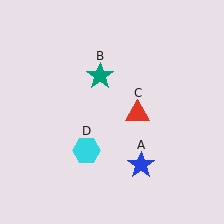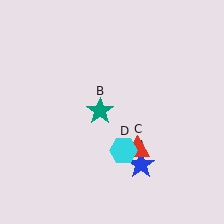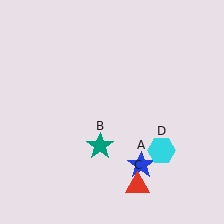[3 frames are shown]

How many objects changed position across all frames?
3 objects changed position: teal star (object B), red triangle (object C), cyan hexagon (object D).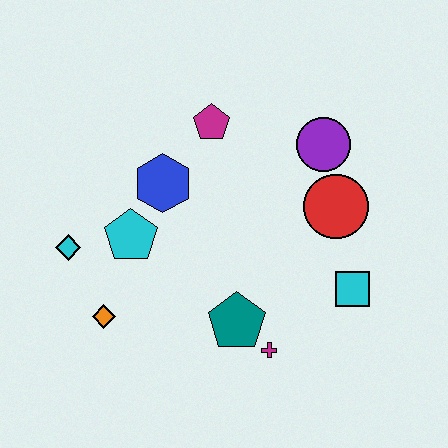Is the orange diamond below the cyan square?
Yes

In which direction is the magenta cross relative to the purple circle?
The magenta cross is below the purple circle.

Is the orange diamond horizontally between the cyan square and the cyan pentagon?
No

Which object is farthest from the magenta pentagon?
The magenta cross is farthest from the magenta pentagon.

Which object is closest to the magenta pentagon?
The blue hexagon is closest to the magenta pentagon.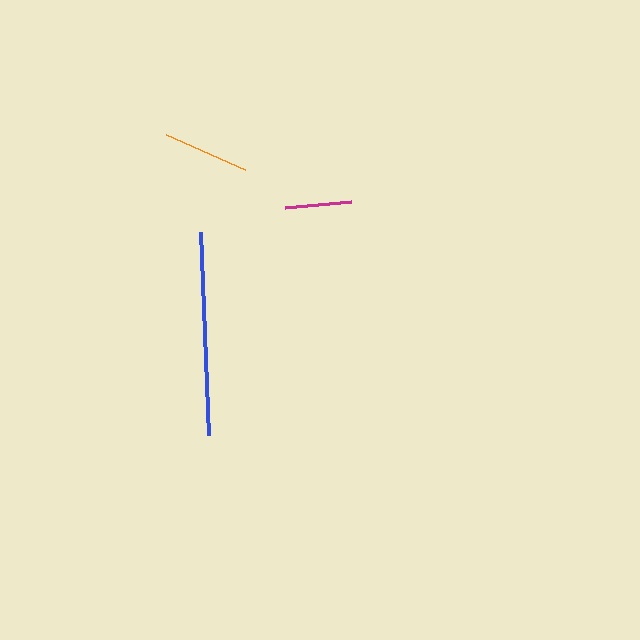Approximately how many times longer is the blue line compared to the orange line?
The blue line is approximately 2.4 times the length of the orange line.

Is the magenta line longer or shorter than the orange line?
The orange line is longer than the magenta line.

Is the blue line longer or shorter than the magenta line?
The blue line is longer than the magenta line.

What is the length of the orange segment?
The orange segment is approximately 86 pixels long.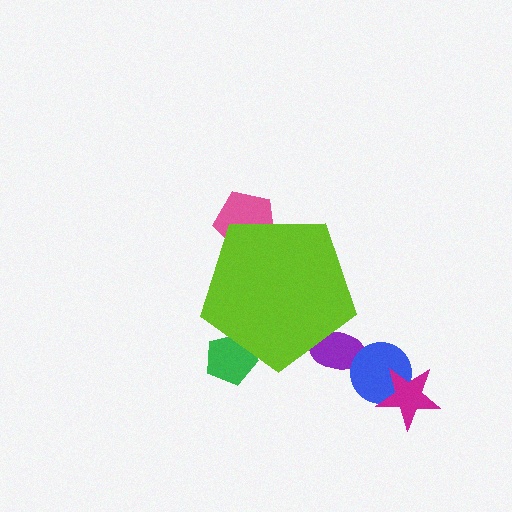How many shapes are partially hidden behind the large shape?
3 shapes are partially hidden.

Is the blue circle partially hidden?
No, the blue circle is fully visible.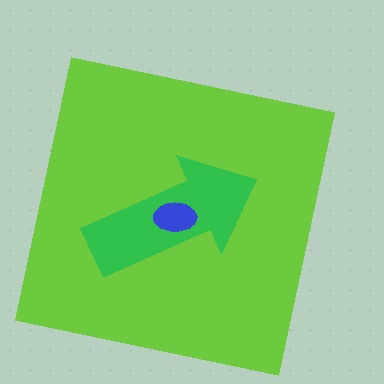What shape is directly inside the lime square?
The green arrow.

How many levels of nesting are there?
3.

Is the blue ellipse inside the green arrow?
Yes.